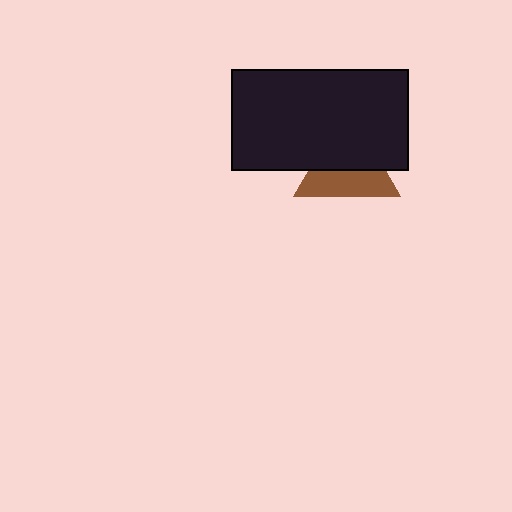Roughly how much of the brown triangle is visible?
About half of it is visible (roughly 48%).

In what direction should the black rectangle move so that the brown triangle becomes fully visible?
The black rectangle should move up. That is the shortest direction to clear the overlap and leave the brown triangle fully visible.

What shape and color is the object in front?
The object in front is a black rectangle.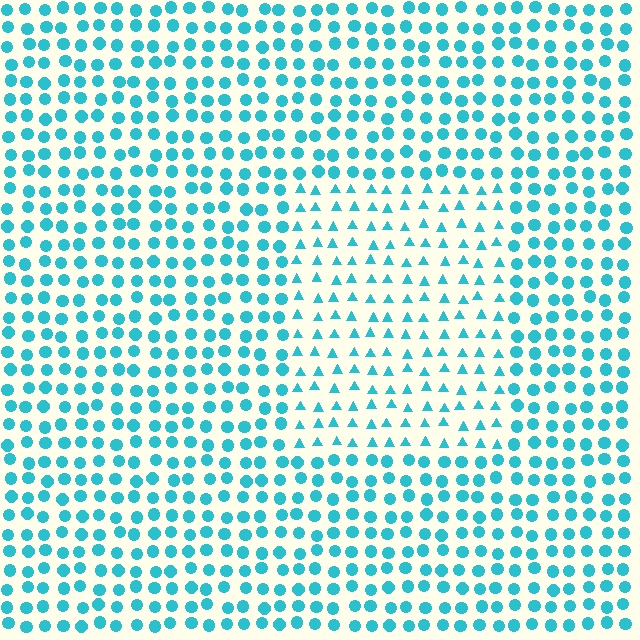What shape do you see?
I see a rectangle.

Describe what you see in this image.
The image is filled with small cyan elements arranged in a uniform grid. A rectangle-shaped region contains triangles, while the surrounding area contains circles. The boundary is defined purely by the change in element shape.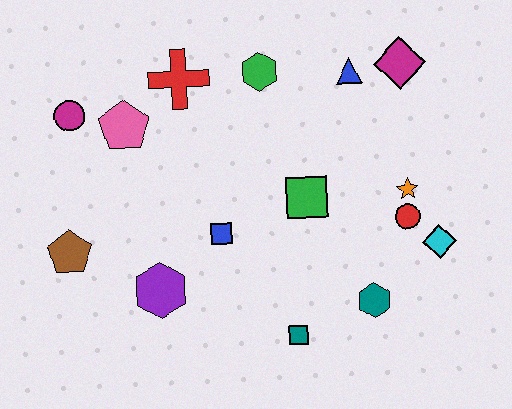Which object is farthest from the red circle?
The magenta circle is farthest from the red circle.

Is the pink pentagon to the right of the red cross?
No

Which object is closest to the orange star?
The red circle is closest to the orange star.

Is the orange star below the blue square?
No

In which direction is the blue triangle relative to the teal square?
The blue triangle is above the teal square.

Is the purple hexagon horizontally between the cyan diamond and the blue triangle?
No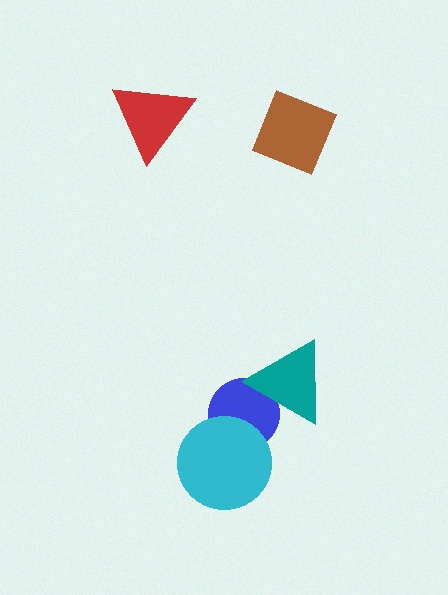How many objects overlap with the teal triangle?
1 object overlaps with the teal triangle.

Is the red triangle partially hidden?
No, no other shape covers it.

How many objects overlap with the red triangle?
0 objects overlap with the red triangle.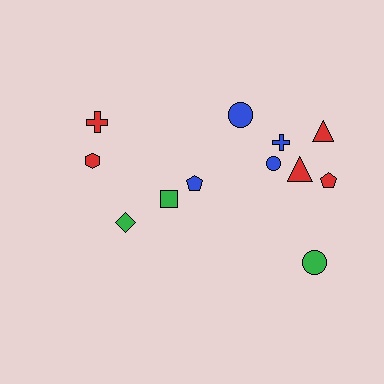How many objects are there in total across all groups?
There are 12 objects.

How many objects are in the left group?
There are 4 objects.